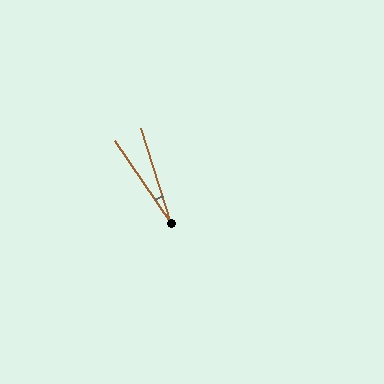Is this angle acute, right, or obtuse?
It is acute.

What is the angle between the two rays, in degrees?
Approximately 17 degrees.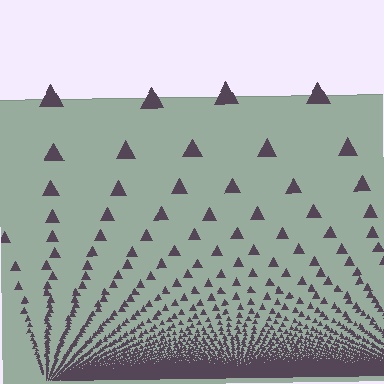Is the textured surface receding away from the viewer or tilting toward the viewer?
The surface appears to tilt toward the viewer. Texture elements get larger and sparser toward the top.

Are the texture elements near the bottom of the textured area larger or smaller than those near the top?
Smaller. The gradient is inverted — elements near the bottom are smaller and denser.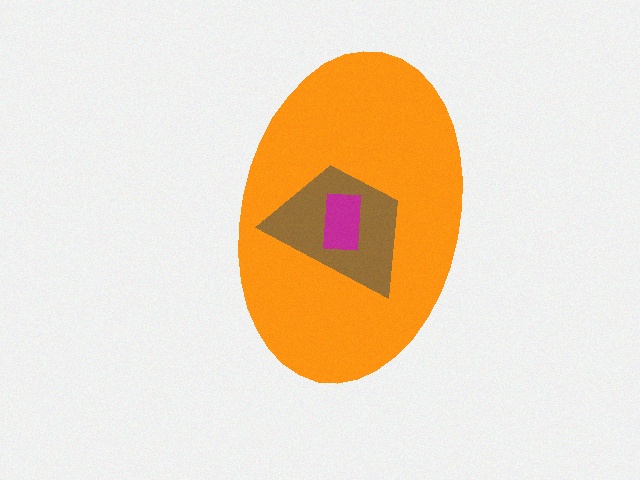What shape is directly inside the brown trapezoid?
The magenta rectangle.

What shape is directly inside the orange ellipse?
The brown trapezoid.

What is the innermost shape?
The magenta rectangle.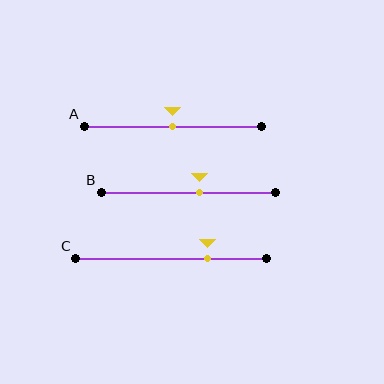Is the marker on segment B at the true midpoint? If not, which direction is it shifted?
No, the marker on segment B is shifted to the right by about 6% of the segment length.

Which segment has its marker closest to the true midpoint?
Segment A has its marker closest to the true midpoint.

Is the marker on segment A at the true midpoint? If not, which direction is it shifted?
Yes, the marker on segment A is at the true midpoint.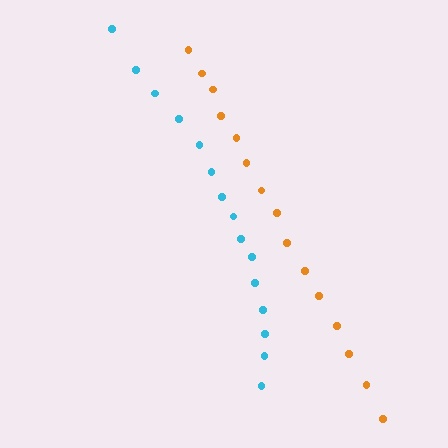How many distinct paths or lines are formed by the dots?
There are 2 distinct paths.